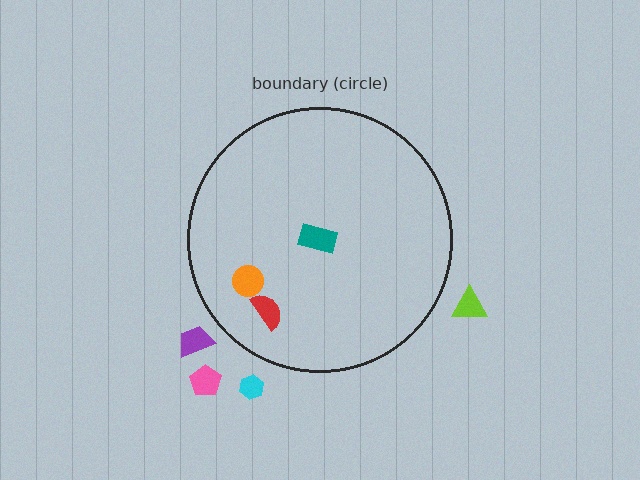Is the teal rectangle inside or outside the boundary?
Inside.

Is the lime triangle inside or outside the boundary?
Outside.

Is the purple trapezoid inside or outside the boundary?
Outside.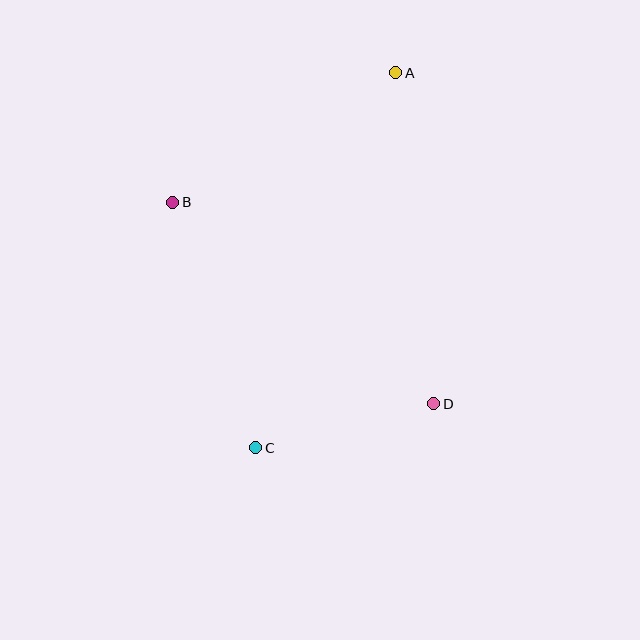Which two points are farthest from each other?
Points A and C are farthest from each other.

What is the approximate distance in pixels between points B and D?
The distance between B and D is approximately 330 pixels.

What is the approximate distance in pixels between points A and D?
The distance between A and D is approximately 333 pixels.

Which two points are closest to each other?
Points C and D are closest to each other.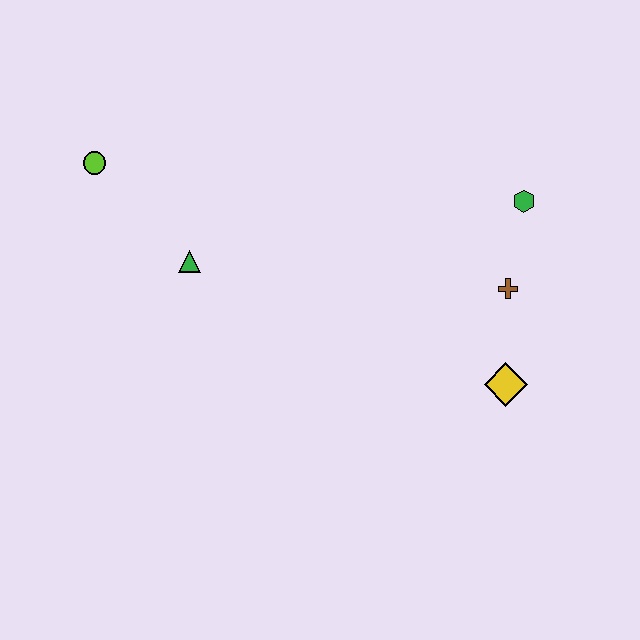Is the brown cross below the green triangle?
Yes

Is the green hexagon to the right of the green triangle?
Yes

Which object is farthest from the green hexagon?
The lime circle is farthest from the green hexagon.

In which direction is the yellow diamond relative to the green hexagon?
The yellow diamond is below the green hexagon.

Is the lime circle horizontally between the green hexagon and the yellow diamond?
No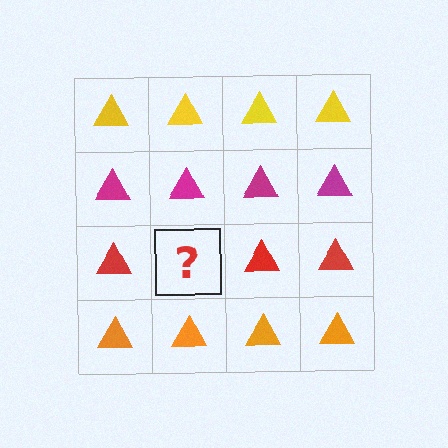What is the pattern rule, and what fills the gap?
The rule is that each row has a consistent color. The gap should be filled with a red triangle.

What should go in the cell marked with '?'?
The missing cell should contain a red triangle.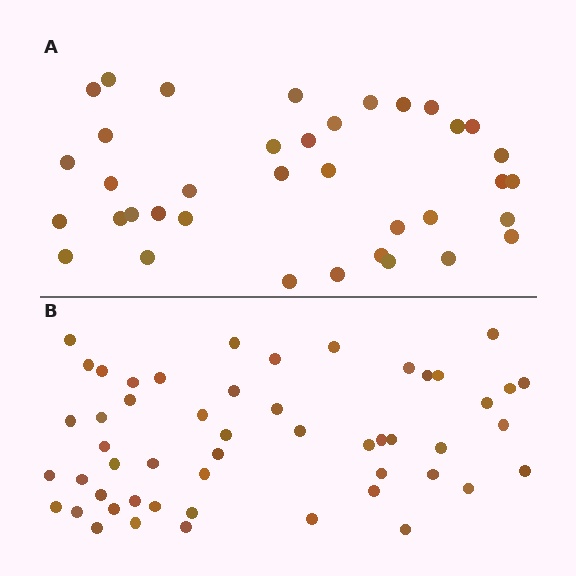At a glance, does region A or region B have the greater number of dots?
Region B (the bottom region) has more dots.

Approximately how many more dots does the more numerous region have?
Region B has approximately 15 more dots than region A.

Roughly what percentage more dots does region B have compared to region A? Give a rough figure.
About 40% more.